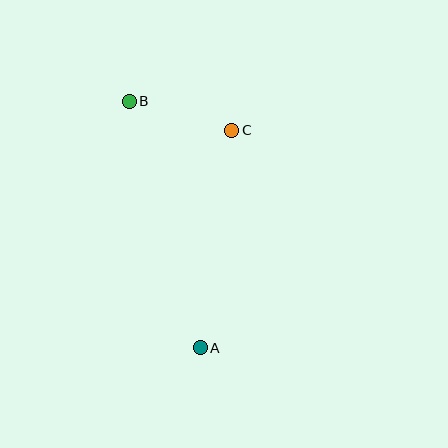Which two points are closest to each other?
Points B and C are closest to each other.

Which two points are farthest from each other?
Points A and B are farthest from each other.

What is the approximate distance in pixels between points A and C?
The distance between A and C is approximately 220 pixels.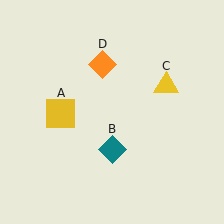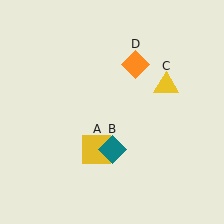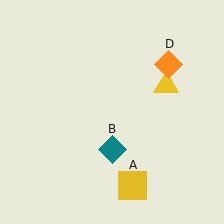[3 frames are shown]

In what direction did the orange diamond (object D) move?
The orange diamond (object D) moved right.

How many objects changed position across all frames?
2 objects changed position: yellow square (object A), orange diamond (object D).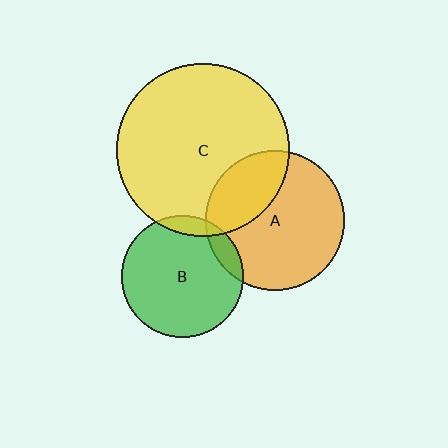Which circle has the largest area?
Circle C (yellow).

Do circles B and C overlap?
Yes.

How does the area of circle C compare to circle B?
Approximately 2.0 times.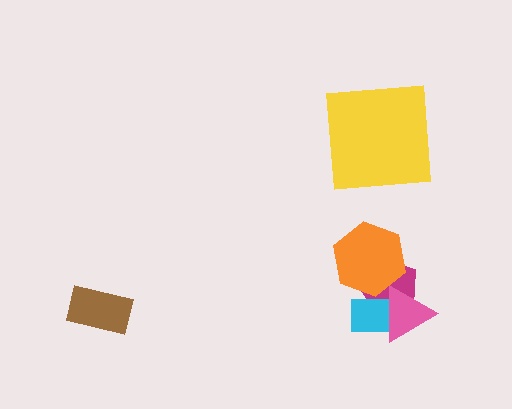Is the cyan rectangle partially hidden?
Yes, it is partially covered by another shape.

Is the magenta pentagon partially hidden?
Yes, it is partially covered by another shape.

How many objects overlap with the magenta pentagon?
3 objects overlap with the magenta pentagon.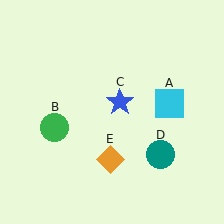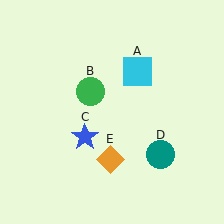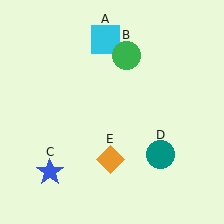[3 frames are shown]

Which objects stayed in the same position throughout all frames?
Teal circle (object D) and orange diamond (object E) remained stationary.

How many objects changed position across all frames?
3 objects changed position: cyan square (object A), green circle (object B), blue star (object C).